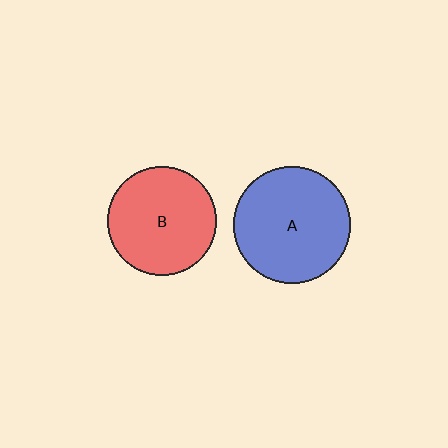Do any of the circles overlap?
No, none of the circles overlap.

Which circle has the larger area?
Circle A (blue).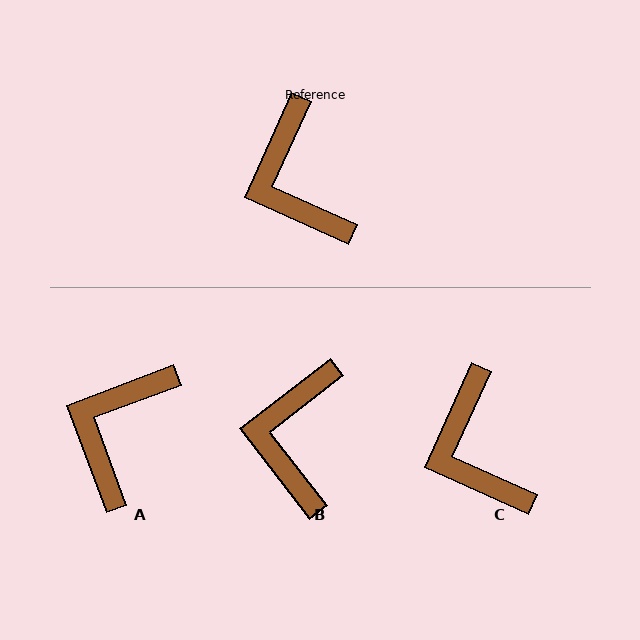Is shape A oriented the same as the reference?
No, it is off by about 45 degrees.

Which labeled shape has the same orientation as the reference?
C.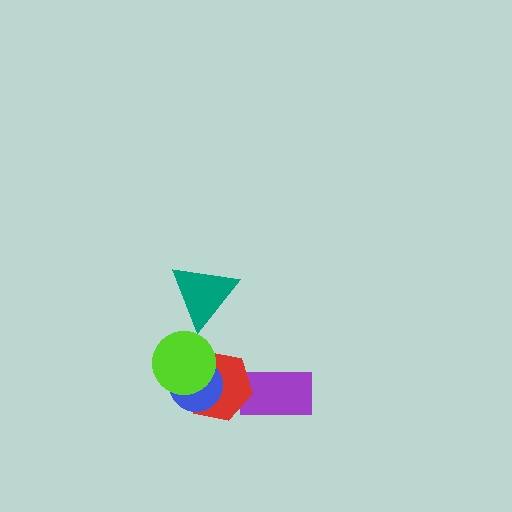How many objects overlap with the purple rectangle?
1 object overlaps with the purple rectangle.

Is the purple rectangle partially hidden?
Yes, it is partially covered by another shape.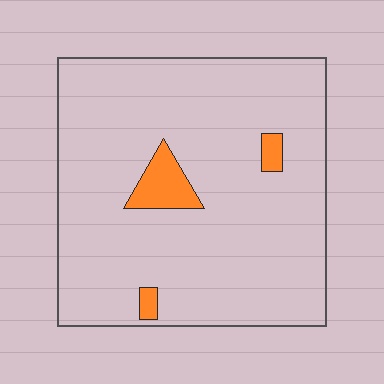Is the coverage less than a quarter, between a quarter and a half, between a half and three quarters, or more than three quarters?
Less than a quarter.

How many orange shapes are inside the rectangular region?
3.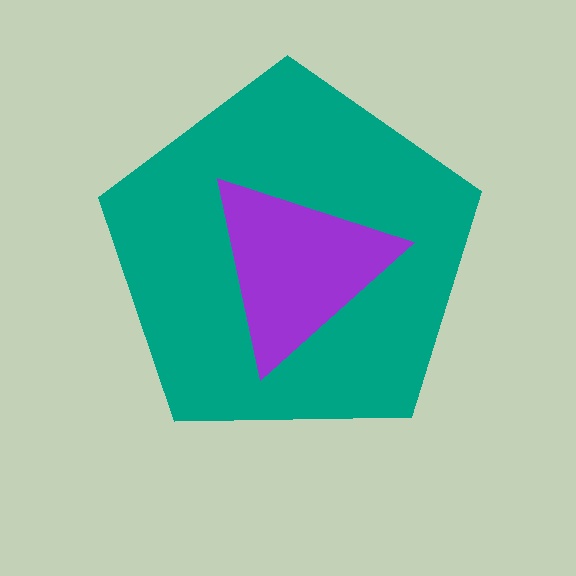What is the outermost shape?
The teal pentagon.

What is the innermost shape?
The purple triangle.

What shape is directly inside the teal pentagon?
The purple triangle.